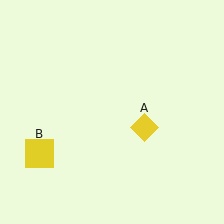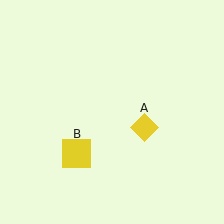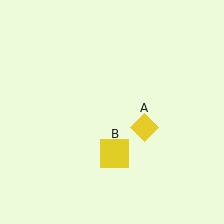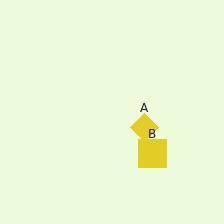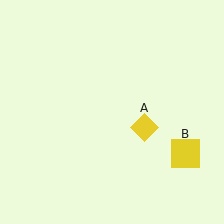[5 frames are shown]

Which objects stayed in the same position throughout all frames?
Yellow diamond (object A) remained stationary.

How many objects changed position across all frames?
1 object changed position: yellow square (object B).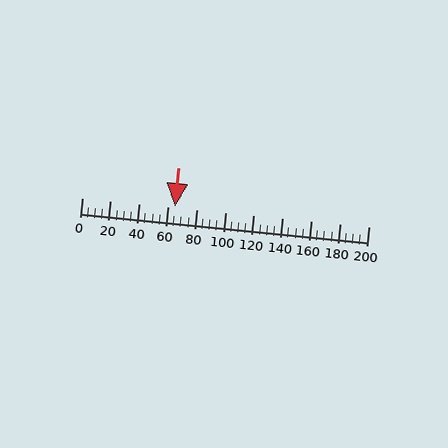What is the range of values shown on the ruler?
The ruler shows values from 0 to 200.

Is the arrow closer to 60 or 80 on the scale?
The arrow is closer to 60.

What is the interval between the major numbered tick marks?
The major tick marks are spaced 20 units apart.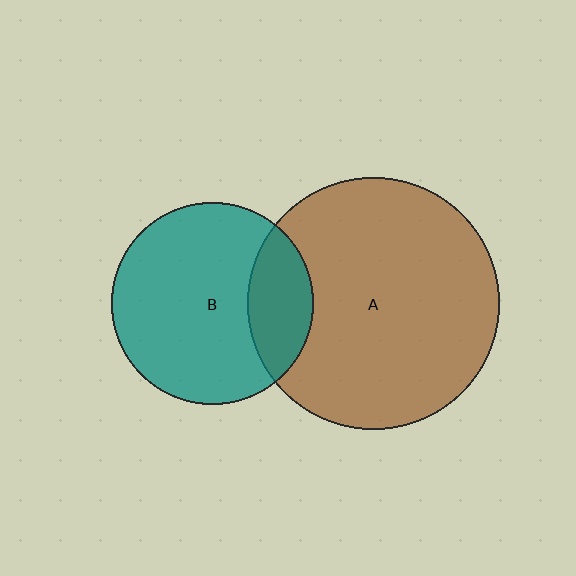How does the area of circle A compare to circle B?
Approximately 1.6 times.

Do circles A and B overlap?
Yes.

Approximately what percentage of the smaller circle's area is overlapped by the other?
Approximately 20%.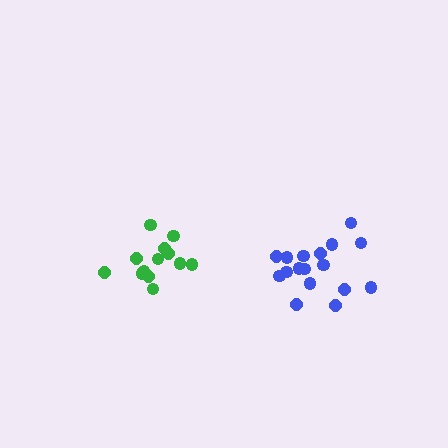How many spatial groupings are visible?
There are 2 spatial groupings.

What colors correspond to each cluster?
The clusters are colored: blue, green.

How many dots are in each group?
Group 1: 17 dots, Group 2: 13 dots (30 total).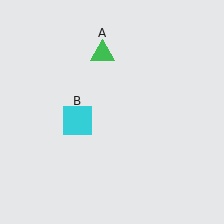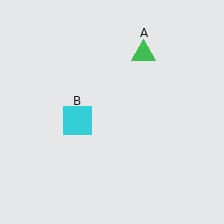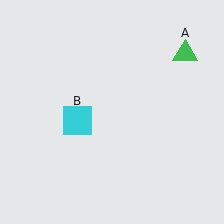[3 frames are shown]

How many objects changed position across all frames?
1 object changed position: green triangle (object A).